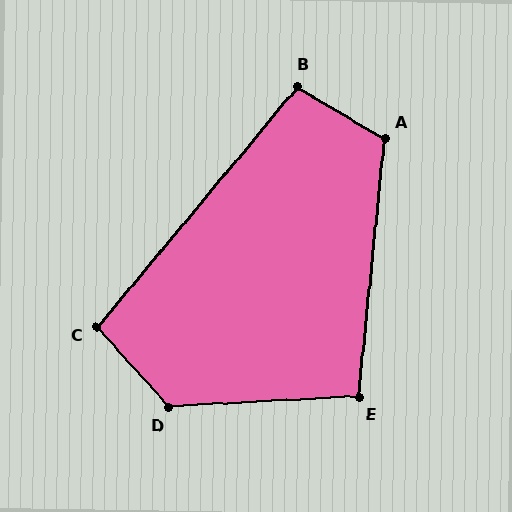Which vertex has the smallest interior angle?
C, at approximately 98 degrees.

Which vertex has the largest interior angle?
D, at approximately 129 degrees.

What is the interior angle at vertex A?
Approximately 115 degrees (obtuse).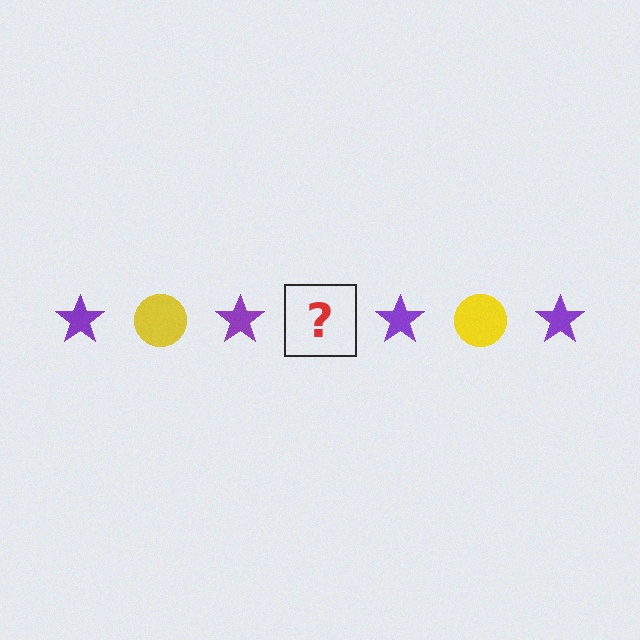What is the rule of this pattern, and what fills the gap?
The rule is that the pattern alternates between purple star and yellow circle. The gap should be filled with a yellow circle.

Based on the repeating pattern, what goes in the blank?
The blank should be a yellow circle.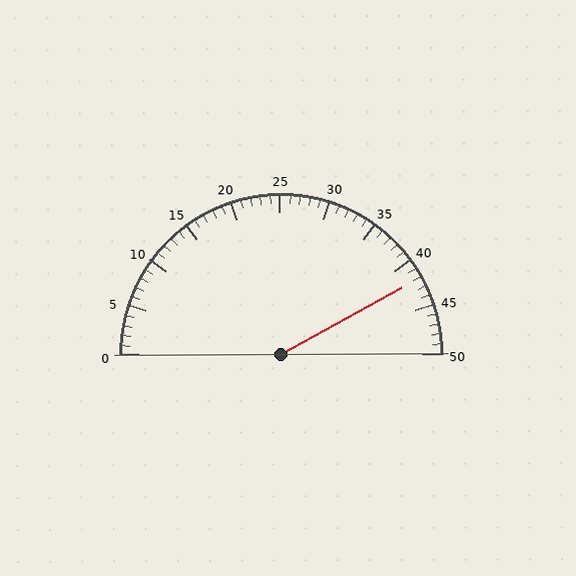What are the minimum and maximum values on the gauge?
The gauge ranges from 0 to 50.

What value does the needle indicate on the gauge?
The needle indicates approximately 42.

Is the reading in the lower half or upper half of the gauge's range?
The reading is in the upper half of the range (0 to 50).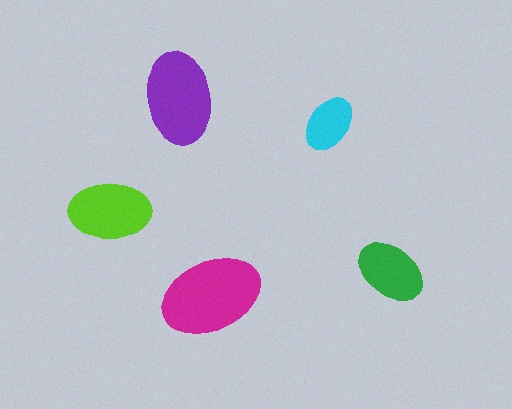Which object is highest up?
The purple ellipse is topmost.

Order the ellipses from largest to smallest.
the magenta one, the purple one, the lime one, the green one, the cyan one.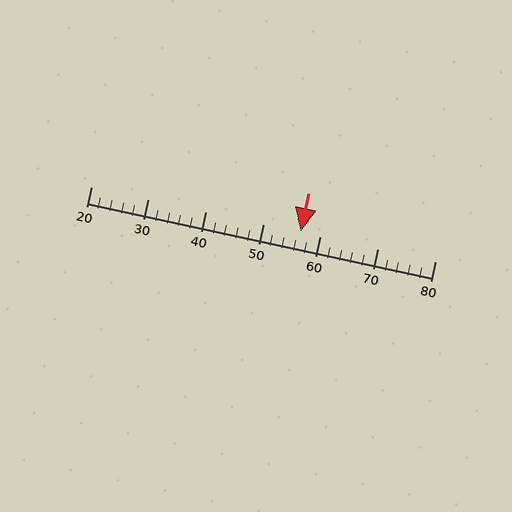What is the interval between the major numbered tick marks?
The major tick marks are spaced 10 units apart.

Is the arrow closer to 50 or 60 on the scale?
The arrow is closer to 60.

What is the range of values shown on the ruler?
The ruler shows values from 20 to 80.